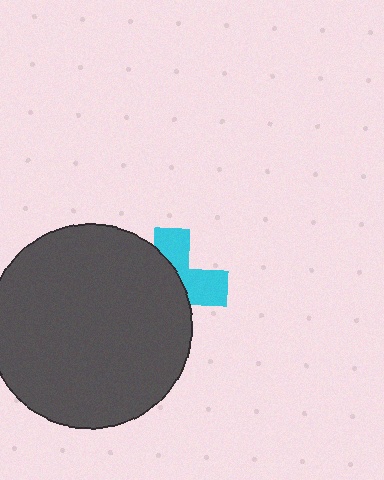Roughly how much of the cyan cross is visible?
A small part of it is visible (roughly 38%).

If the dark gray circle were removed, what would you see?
You would see the complete cyan cross.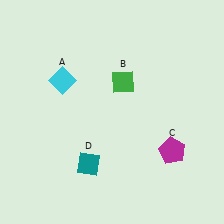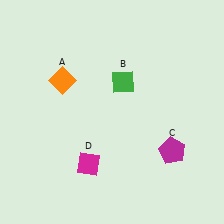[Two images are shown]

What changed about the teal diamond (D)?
In Image 1, D is teal. In Image 2, it changed to magenta.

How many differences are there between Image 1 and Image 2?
There are 2 differences between the two images.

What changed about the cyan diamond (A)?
In Image 1, A is cyan. In Image 2, it changed to orange.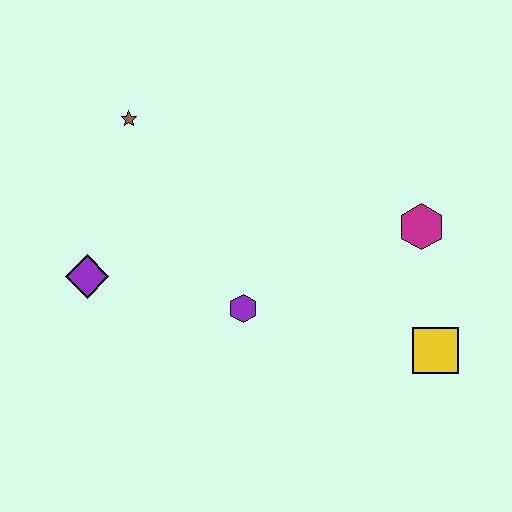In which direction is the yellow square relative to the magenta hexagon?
The yellow square is below the magenta hexagon.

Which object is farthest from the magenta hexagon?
The purple diamond is farthest from the magenta hexagon.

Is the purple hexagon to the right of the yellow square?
No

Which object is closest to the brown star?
The purple diamond is closest to the brown star.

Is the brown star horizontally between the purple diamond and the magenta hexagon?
Yes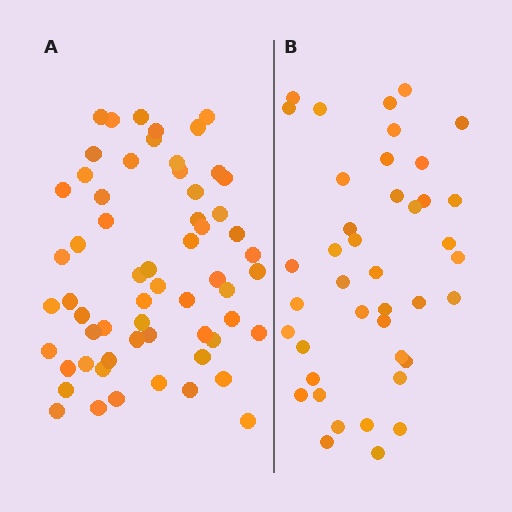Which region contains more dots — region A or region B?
Region A (the left region) has more dots.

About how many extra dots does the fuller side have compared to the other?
Region A has approximately 20 more dots than region B.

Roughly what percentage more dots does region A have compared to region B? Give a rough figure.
About 45% more.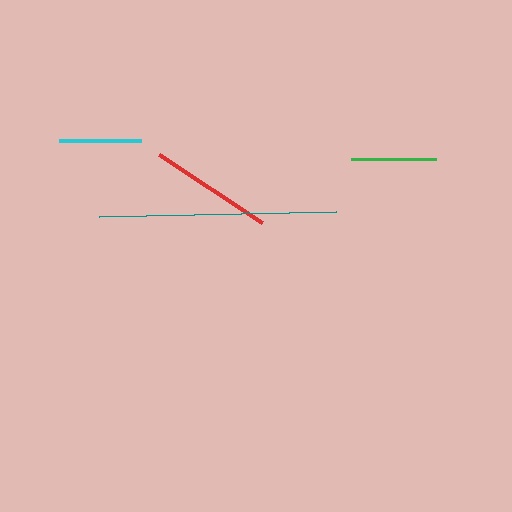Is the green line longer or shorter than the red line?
The red line is longer than the green line.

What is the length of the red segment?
The red segment is approximately 124 pixels long.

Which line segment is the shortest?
The cyan line is the shortest at approximately 82 pixels.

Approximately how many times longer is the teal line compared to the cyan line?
The teal line is approximately 2.9 times the length of the cyan line.